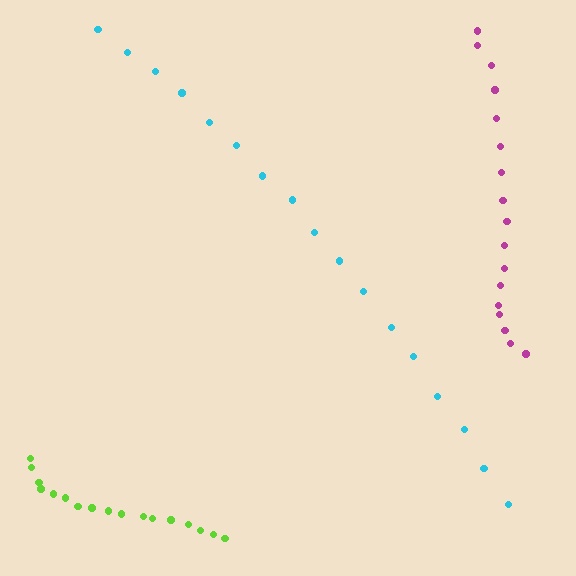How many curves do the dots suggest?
There are 3 distinct paths.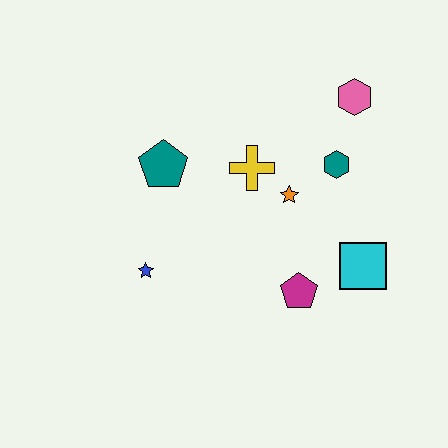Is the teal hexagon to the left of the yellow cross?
No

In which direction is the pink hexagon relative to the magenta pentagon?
The pink hexagon is above the magenta pentagon.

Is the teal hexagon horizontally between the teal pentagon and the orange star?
No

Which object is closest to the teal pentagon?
The yellow cross is closest to the teal pentagon.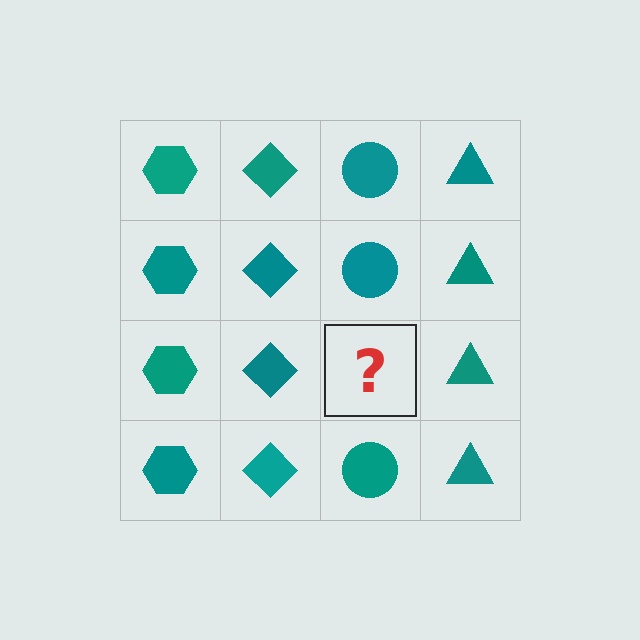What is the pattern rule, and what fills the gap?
The rule is that each column has a consistent shape. The gap should be filled with a teal circle.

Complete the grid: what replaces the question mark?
The question mark should be replaced with a teal circle.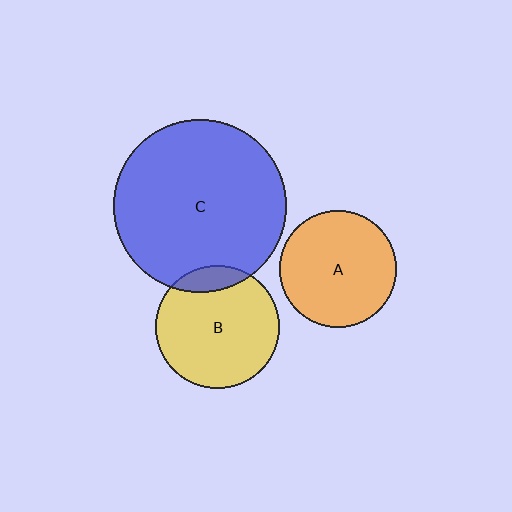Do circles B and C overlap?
Yes.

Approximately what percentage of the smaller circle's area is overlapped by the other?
Approximately 10%.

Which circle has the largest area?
Circle C (blue).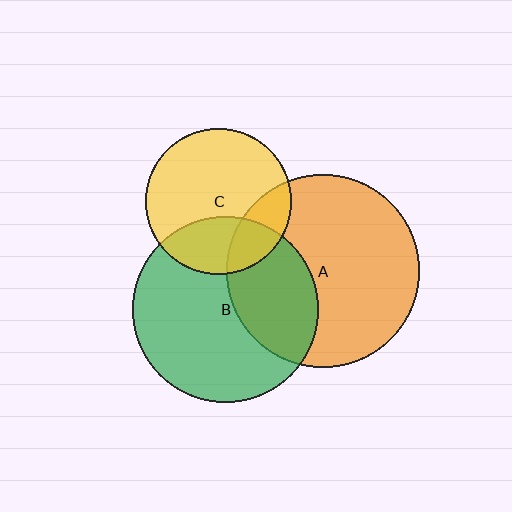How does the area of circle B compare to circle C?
Approximately 1.6 times.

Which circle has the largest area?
Circle A (orange).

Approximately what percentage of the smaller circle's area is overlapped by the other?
Approximately 20%.